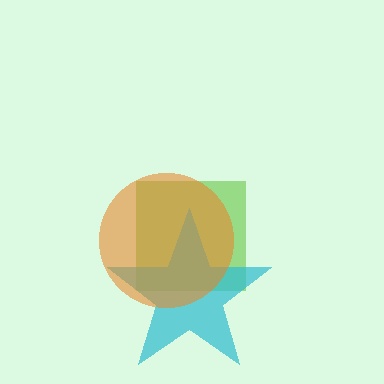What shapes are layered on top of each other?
The layered shapes are: a lime square, a cyan star, an orange circle.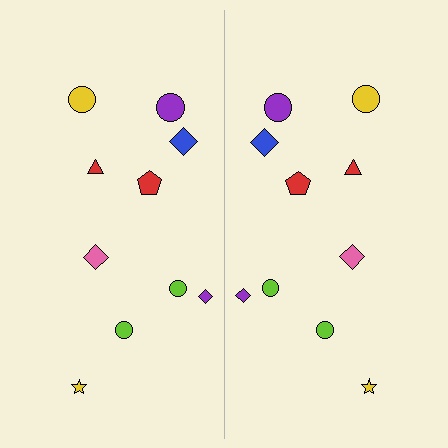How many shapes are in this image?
There are 20 shapes in this image.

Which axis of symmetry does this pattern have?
The pattern has a vertical axis of symmetry running through the center of the image.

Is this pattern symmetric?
Yes, this pattern has bilateral (reflection) symmetry.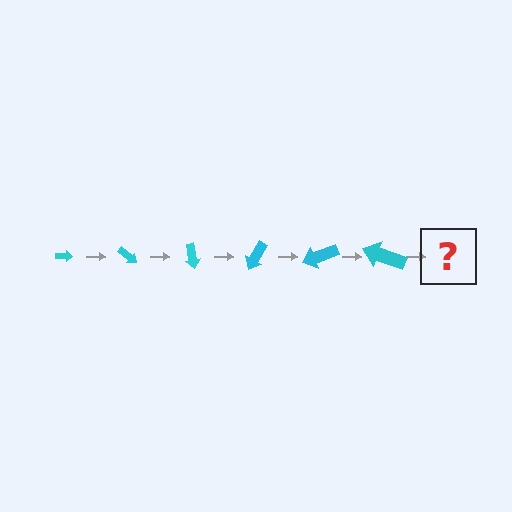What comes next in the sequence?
The next element should be an arrow, larger than the previous one and rotated 240 degrees from the start.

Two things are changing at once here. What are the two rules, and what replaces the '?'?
The two rules are that the arrow grows larger each step and it rotates 40 degrees each step. The '?' should be an arrow, larger than the previous one and rotated 240 degrees from the start.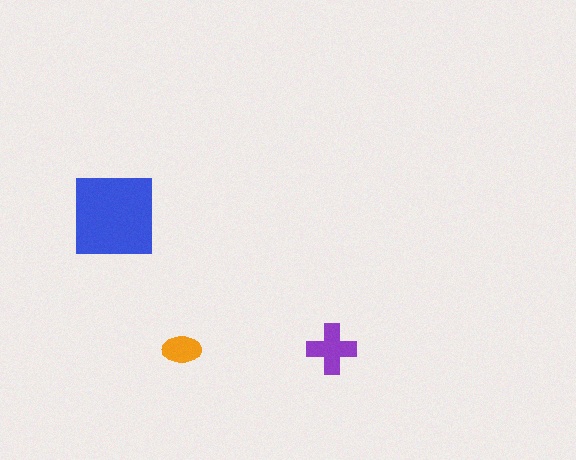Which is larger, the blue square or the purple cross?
The blue square.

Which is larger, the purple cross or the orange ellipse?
The purple cross.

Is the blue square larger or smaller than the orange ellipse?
Larger.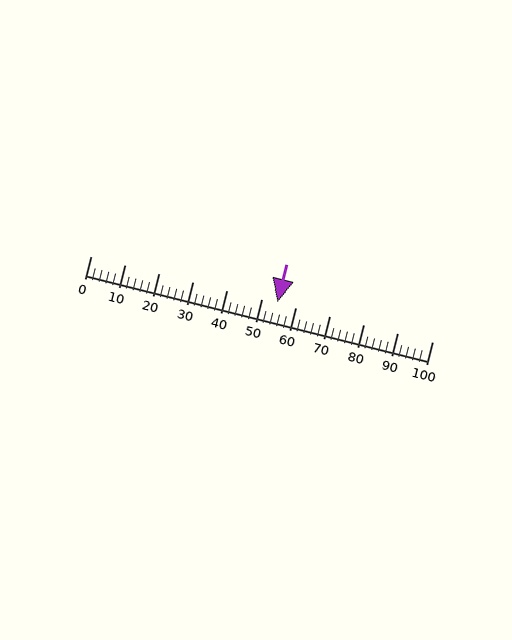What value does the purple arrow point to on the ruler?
The purple arrow points to approximately 55.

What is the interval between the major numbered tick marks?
The major tick marks are spaced 10 units apart.